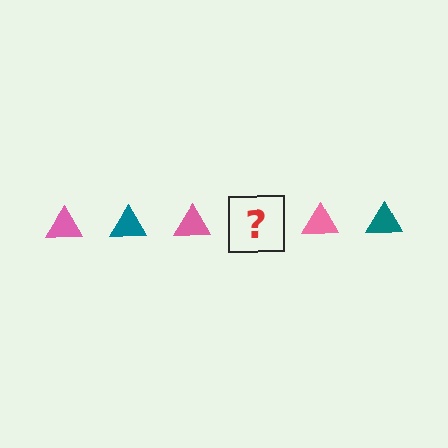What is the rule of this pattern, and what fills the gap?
The rule is that the pattern cycles through pink, teal triangles. The gap should be filled with a teal triangle.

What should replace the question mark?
The question mark should be replaced with a teal triangle.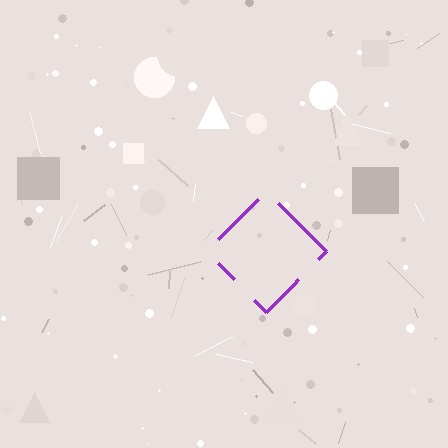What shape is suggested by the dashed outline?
The dashed outline suggests a diamond.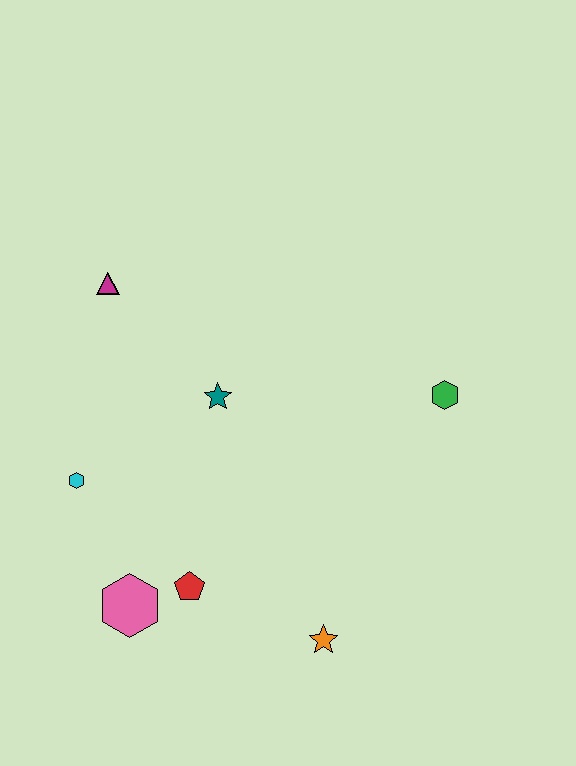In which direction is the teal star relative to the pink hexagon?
The teal star is above the pink hexagon.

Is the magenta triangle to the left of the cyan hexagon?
No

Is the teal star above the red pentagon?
Yes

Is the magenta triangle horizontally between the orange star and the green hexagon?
No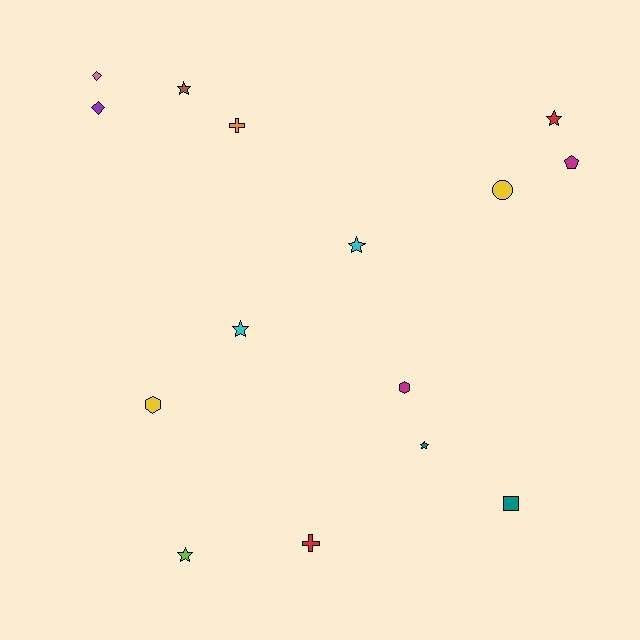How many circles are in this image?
There is 1 circle.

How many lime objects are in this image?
There is 1 lime object.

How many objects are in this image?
There are 15 objects.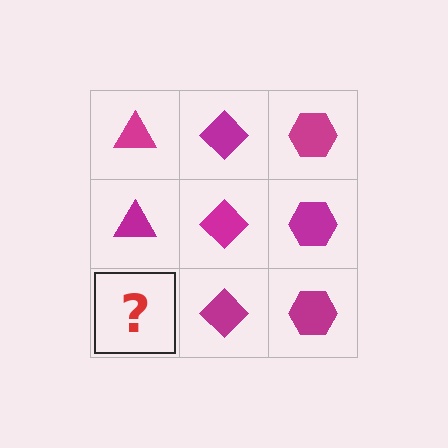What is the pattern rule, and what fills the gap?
The rule is that each column has a consistent shape. The gap should be filled with a magenta triangle.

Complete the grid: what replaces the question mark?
The question mark should be replaced with a magenta triangle.